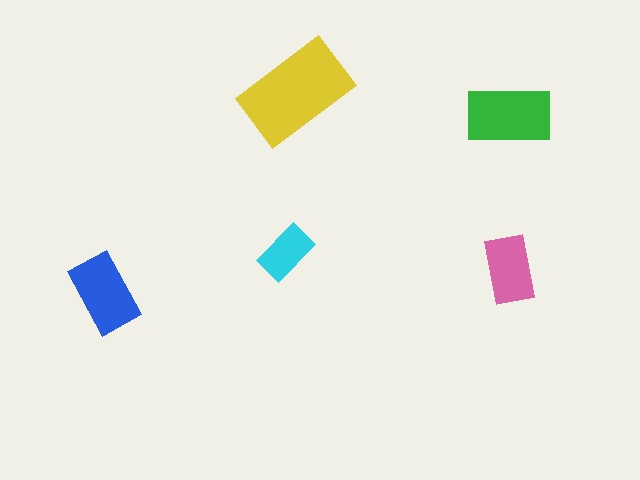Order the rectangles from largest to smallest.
the yellow one, the green one, the blue one, the pink one, the cyan one.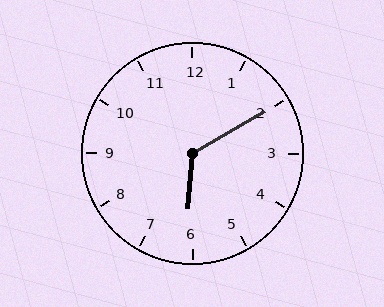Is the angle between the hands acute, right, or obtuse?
It is obtuse.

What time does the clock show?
6:10.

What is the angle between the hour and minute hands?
Approximately 125 degrees.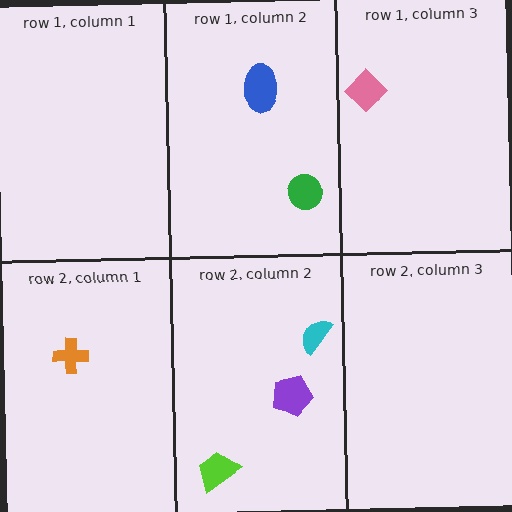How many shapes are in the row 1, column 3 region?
1.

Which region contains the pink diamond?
The row 1, column 3 region.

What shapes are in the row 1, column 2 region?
The green circle, the blue ellipse.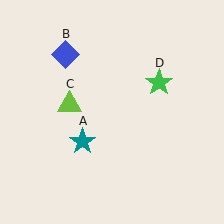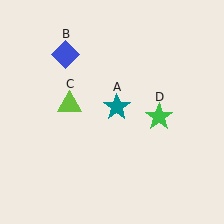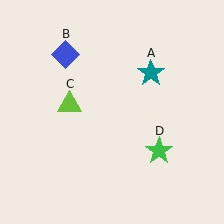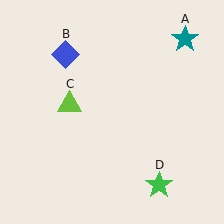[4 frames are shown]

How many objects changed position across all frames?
2 objects changed position: teal star (object A), green star (object D).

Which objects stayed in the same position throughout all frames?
Blue diamond (object B) and lime triangle (object C) remained stationary.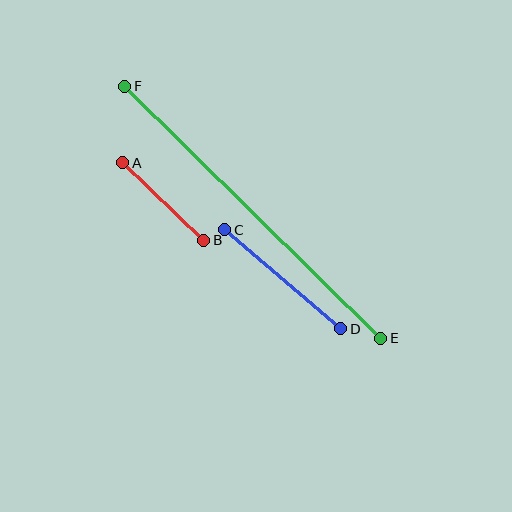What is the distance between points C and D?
The distance is approximately 152 pixels.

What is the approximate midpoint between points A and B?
The midpoint is at approximately (163, 202) pixels.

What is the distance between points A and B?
The distance is approximately 112 pixels.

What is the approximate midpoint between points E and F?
The midpoint is at approximately (253, 212) pixels.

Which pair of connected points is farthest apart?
Points E and F are farthest apart.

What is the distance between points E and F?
The distance is approximately 360 pixels.